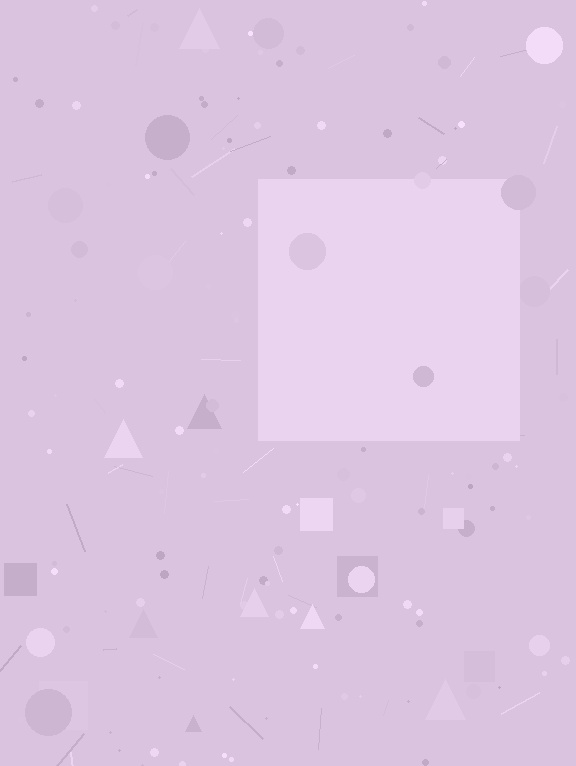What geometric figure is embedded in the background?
A square is embedded in the background.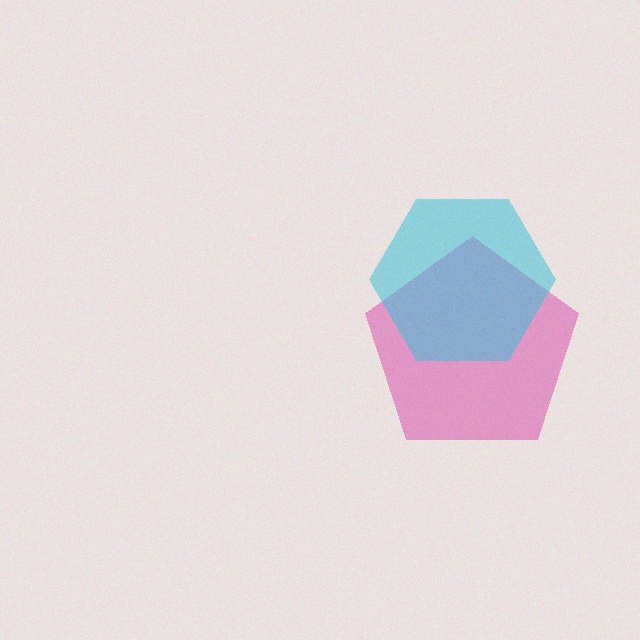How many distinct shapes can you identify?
There are 2 distinct shapes: a magenta pentagon, a cyan hexagon.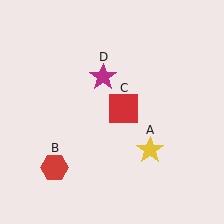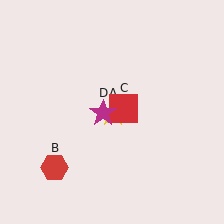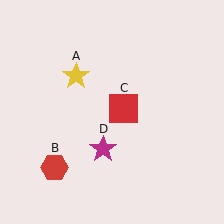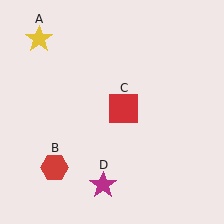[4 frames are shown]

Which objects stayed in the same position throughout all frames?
Red hexagon (object B) and red square (object C) remained stationary.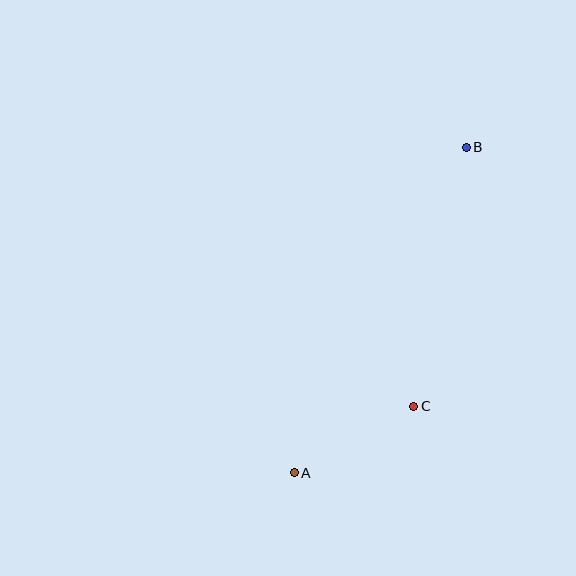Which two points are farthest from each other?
Points A and B are farthest from each other.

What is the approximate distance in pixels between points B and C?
The distance between B and C is approximately 265 pixels.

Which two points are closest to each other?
Points A and C are closest to each other.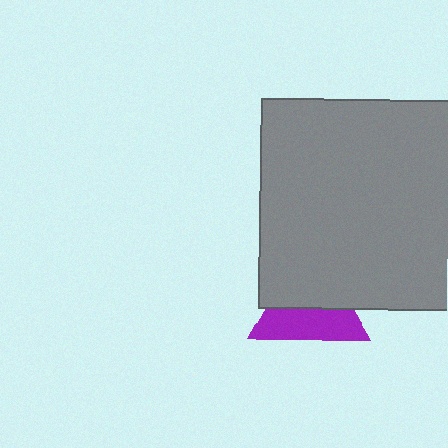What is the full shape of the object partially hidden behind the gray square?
The partially hidden object is a purple triangle.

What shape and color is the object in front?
The object in front is a gray square.